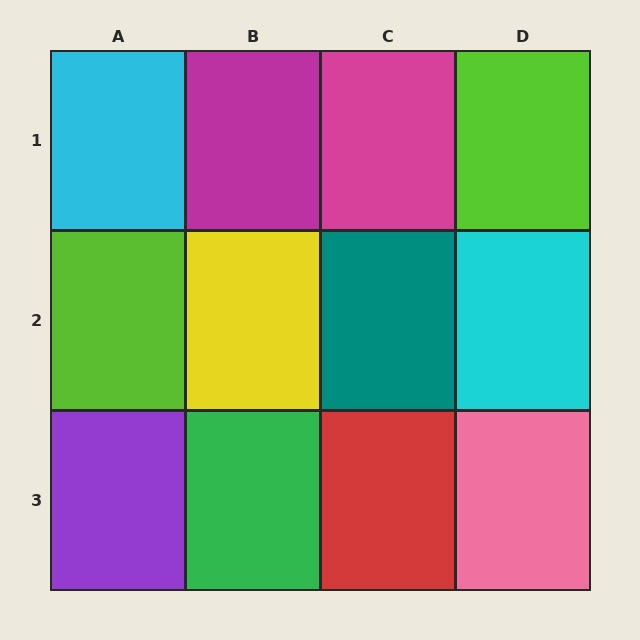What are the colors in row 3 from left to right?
Purple, green, red, pink.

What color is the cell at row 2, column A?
Lime.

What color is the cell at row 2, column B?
Yellow.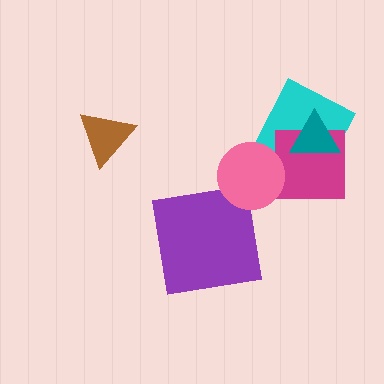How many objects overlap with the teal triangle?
2 objects overlap with the teal triangle.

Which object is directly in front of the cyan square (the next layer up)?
The magenta square is directly in front of the cyan square.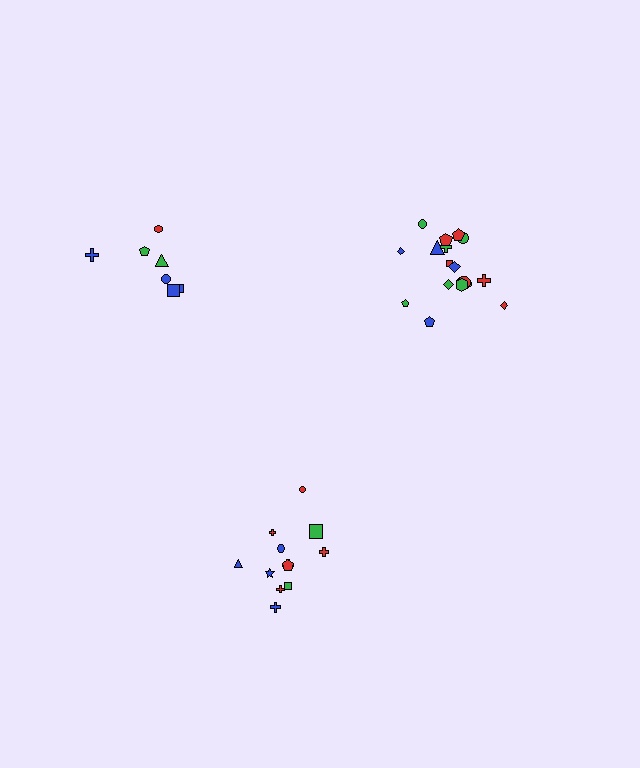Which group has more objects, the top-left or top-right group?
The top-right group.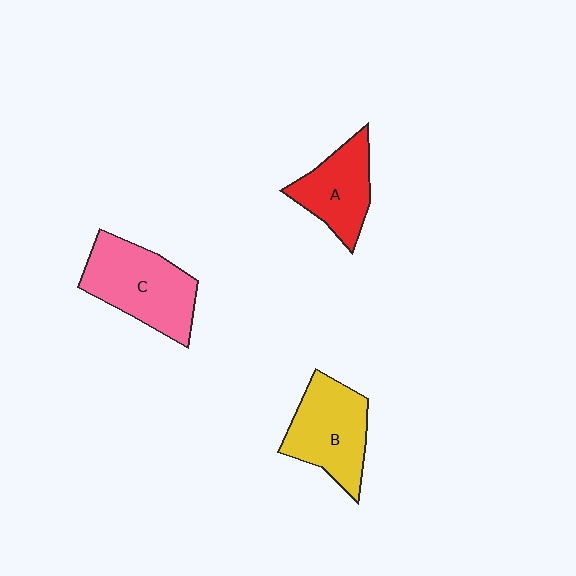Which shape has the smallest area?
Shape A (red).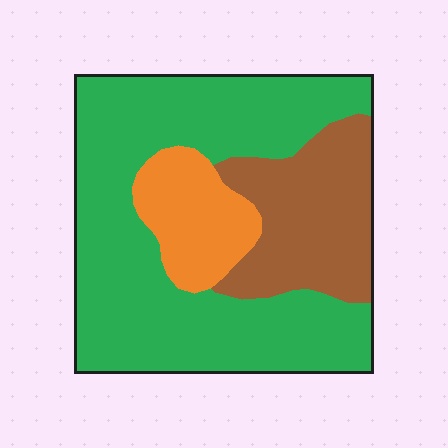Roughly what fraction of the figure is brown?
Brown covers about 25% of the figure.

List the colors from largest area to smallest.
From largest to smallest: green, brown, orange.